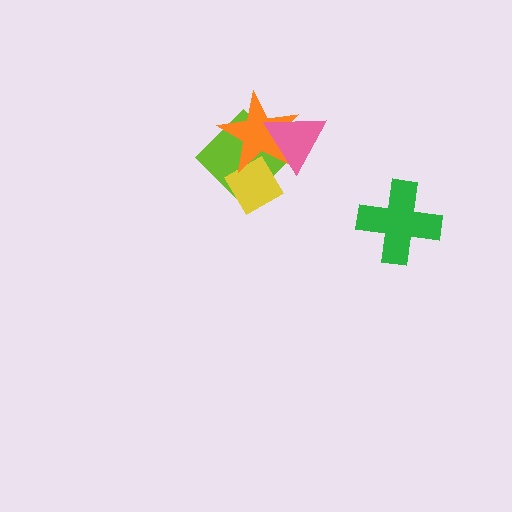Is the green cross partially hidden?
No, no other shape covers it.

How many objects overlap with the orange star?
3 objects overlap with the orange star.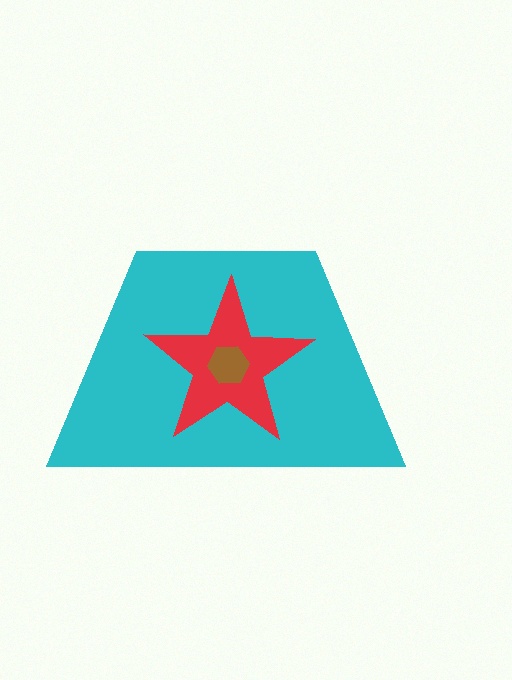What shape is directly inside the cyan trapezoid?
The red star.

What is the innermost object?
The brown hexagon.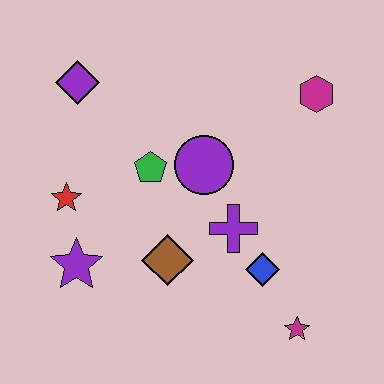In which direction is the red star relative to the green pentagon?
The red star is to the left of the green pentagon.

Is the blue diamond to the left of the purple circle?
No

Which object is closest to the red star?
The purple star is closest to the red star.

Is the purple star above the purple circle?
No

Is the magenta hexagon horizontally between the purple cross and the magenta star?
No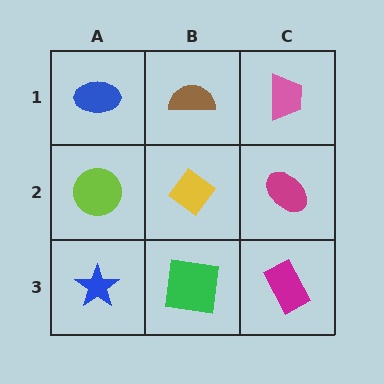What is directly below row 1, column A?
A lime circle.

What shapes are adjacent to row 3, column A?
A lime circle (row 2, column A), a green square (row 3, column B).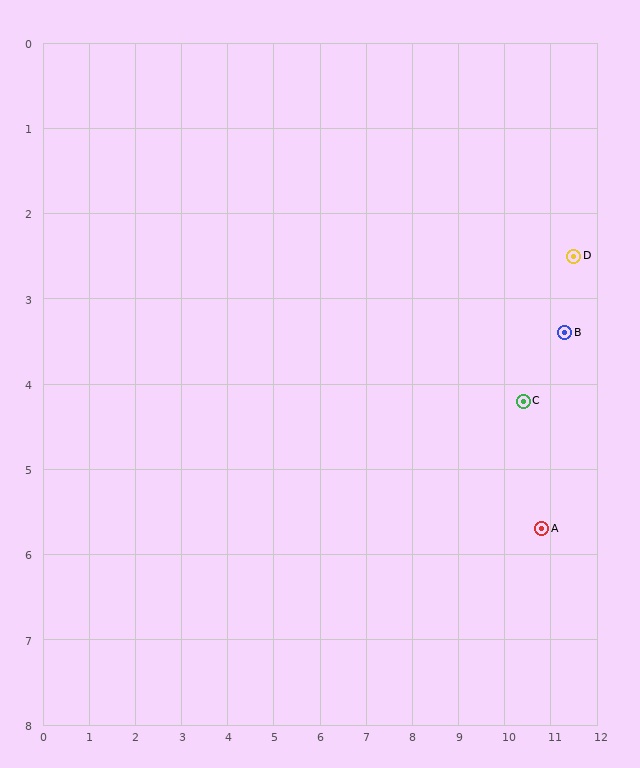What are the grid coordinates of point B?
Point B is at approximately (11.3, 3.4).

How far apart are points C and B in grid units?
Points C and B are about 1.2 grid units apart.